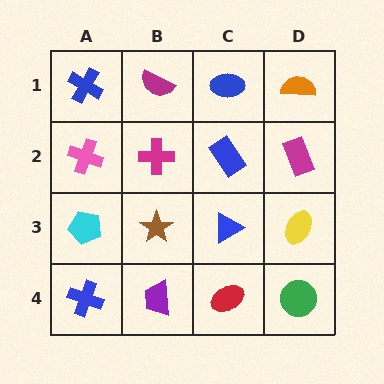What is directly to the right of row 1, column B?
A blue ellipse.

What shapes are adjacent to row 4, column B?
A brown star (row 3, column B), a blue cross (row 4, column A), a red ellipse (row 4, column C).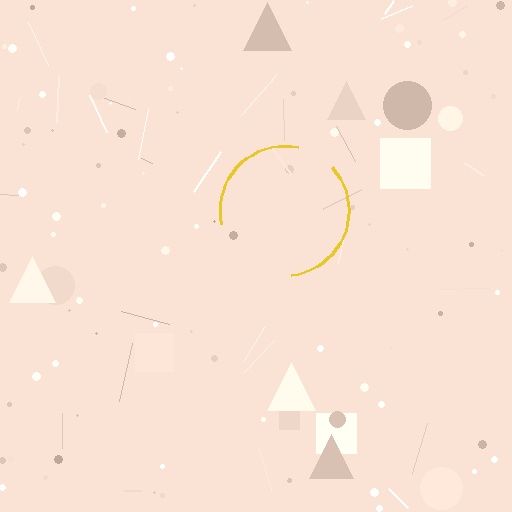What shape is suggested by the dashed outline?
The dashed outline suggests a circle.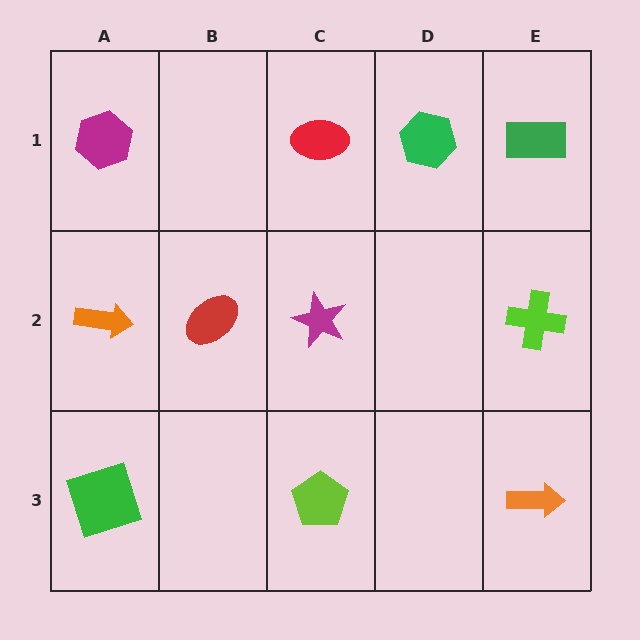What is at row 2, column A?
An orange arrow.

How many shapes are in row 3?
3 shapes.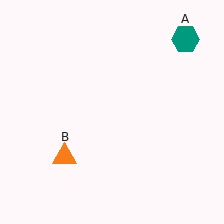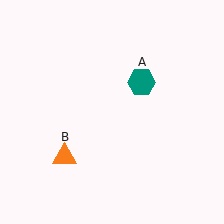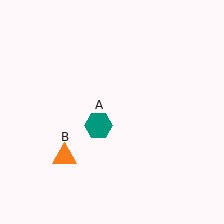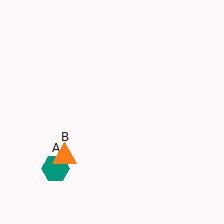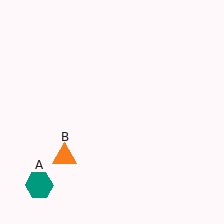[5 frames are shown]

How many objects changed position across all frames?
1 object changed position: teal hexagon (object A).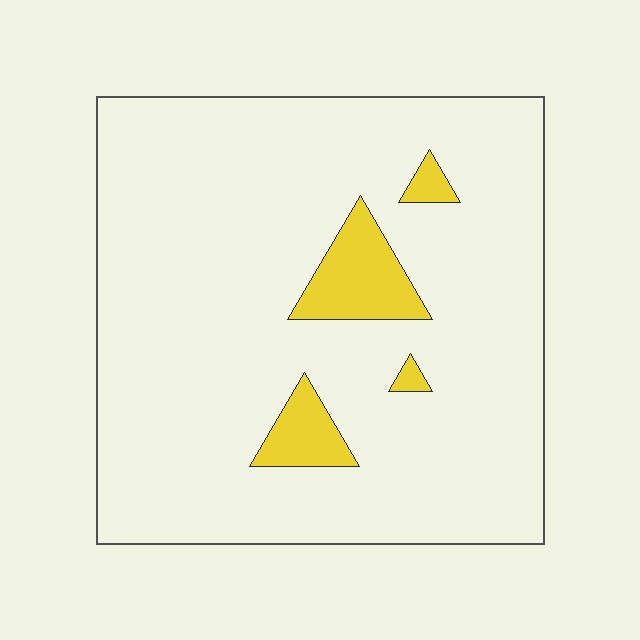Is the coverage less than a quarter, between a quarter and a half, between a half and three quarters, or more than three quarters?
Less than a quarter.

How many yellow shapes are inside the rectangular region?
4.